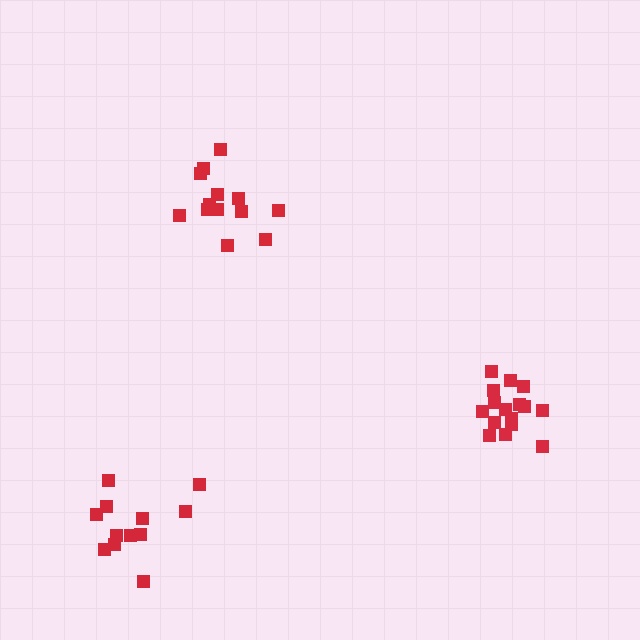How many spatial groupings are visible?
There are 3 spatial groupings.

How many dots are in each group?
Group 1: 16 dots, Group 2: 12 dots, Group 3: 13 dots (41 total).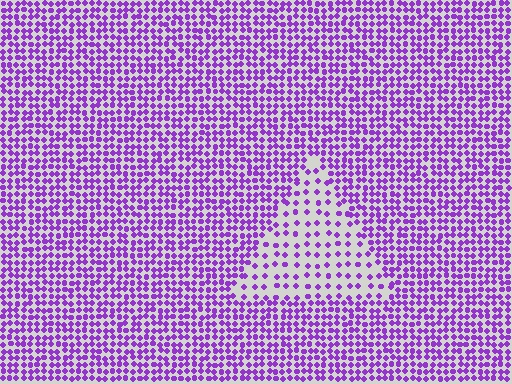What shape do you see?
I see a triangle.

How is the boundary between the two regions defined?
The boundary is defined by a change in element density (approximately 2.3x ratio). All elements are the same color, size, and shape.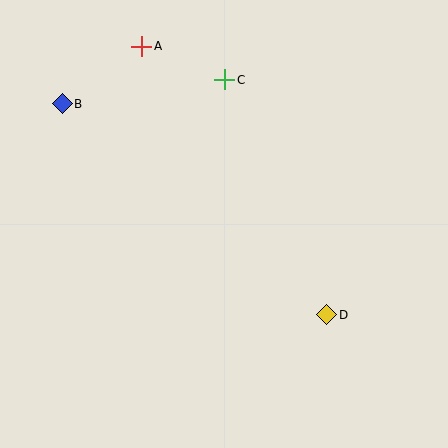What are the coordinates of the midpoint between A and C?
The midpoint between A and C is at (183, 63).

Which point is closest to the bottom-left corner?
Point B is closest to the bottom-left corner.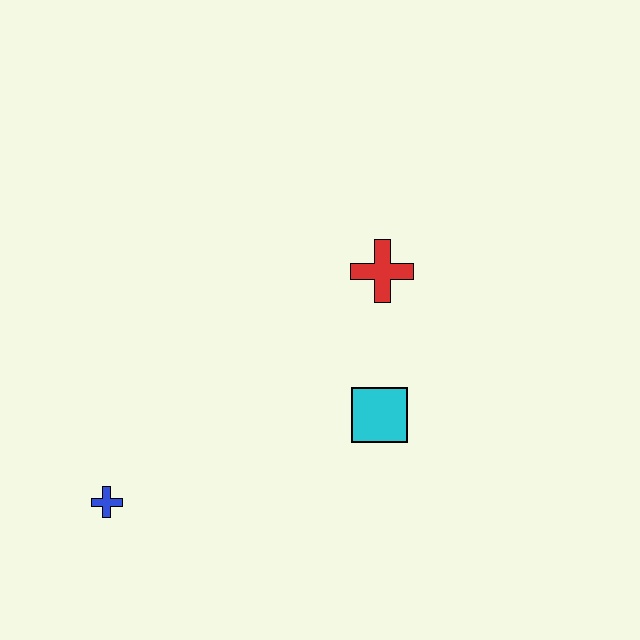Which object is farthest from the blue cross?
The red cross is farthest from the blue cross.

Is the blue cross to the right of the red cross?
No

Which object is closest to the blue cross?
The cyan square is closest to the blue cross.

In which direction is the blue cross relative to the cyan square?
The blue cross is to the left of the cyan square.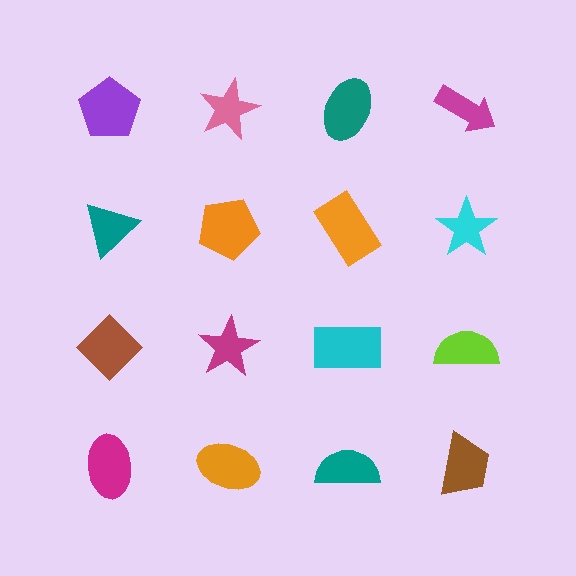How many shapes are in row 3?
4 shapes.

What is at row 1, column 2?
A pink star.